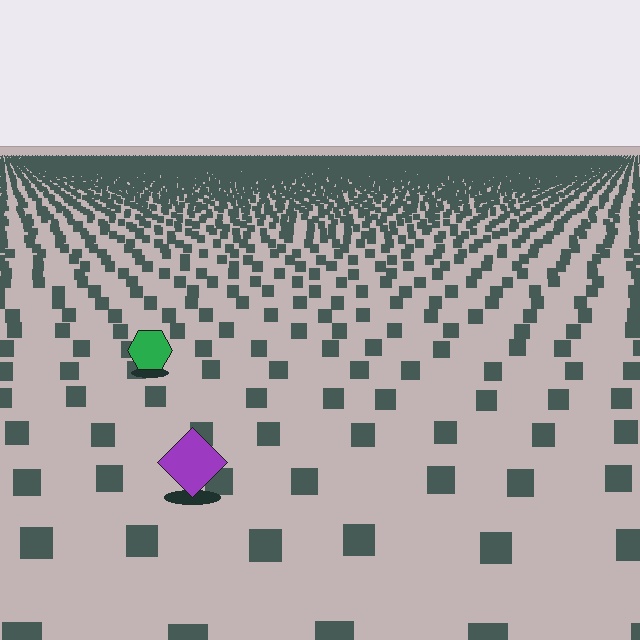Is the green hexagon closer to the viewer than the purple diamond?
No. The purple diamond is closer — you can tell from the texture gradient: the ground texture is coarser near it.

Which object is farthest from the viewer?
The green hexagon is farthest from the viewer. It appears smaller and the ground texture around it is denser.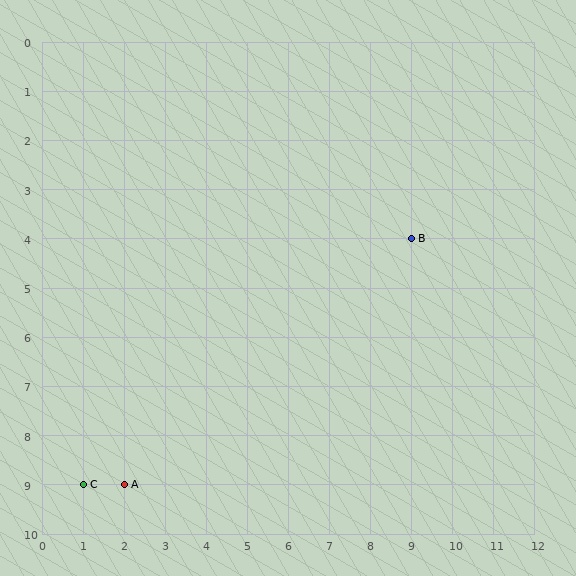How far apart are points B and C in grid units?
Points B and C are 8 columns and 5 rows apart (about 9.4 grid units diagonally).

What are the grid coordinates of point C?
Point C is at grid coordinates (1, 9).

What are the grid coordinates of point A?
Point A is at grid coordinates (2, 9).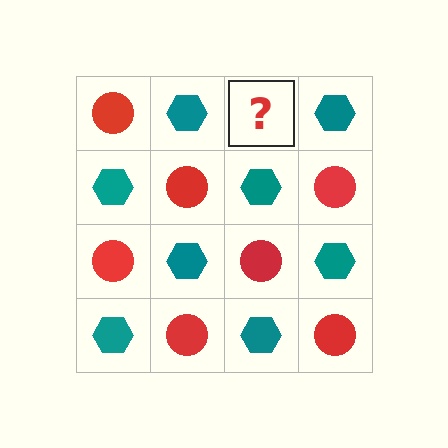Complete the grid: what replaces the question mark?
The question mark should be replaced with a red circle.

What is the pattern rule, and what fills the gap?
The rule is that it alternates red circle and teal hexagon in a checkerboard pattern. The gap should be filled with a red circle.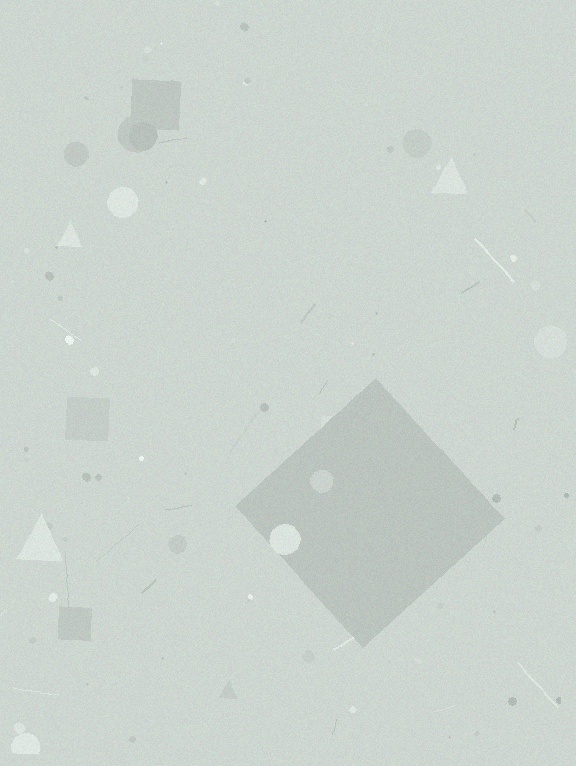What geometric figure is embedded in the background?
A diamond is embedded in the background.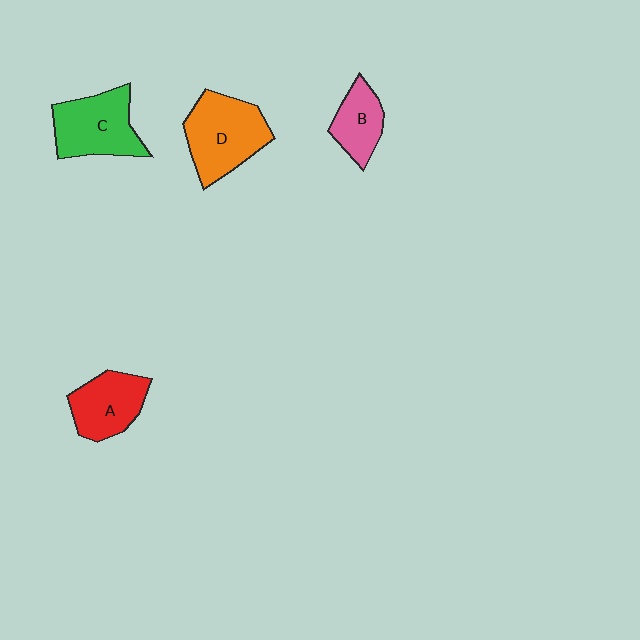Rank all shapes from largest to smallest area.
From largest to smallest: D (orange), C (green), A (red), B (pink).